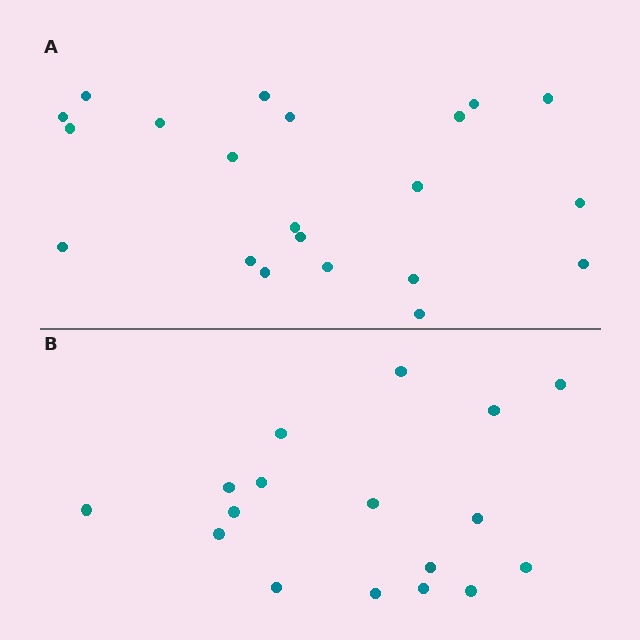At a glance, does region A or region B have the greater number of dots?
Region A (the top region) has more dots.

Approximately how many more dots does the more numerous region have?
Region A has about 4 more dots than region B.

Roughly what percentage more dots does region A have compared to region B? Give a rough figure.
About 25% more.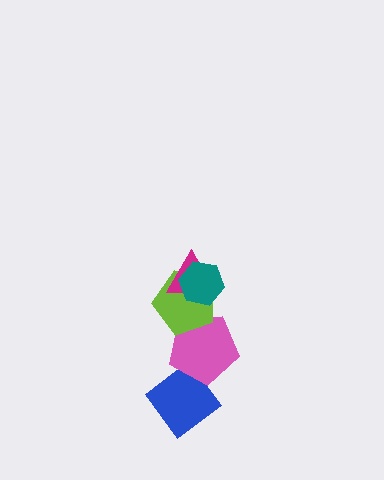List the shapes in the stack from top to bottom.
From top to bottom: the teal hexagon, the magenta triangle, the lime pentagon, the pink pentagon, the blue diamond.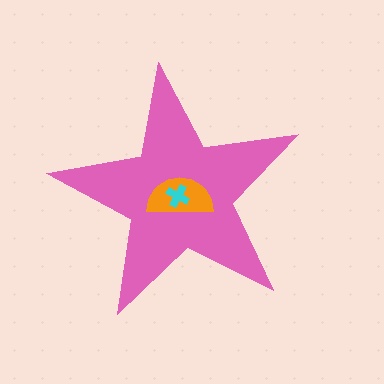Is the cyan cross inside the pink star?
Yes.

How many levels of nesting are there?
3.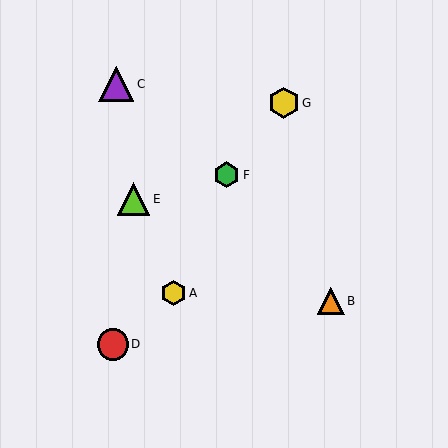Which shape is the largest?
The purple triangle (labeled C) is the largest.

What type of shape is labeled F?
Shape F is a green hexagon.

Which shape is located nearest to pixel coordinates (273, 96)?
The yellow hexagon (labeled G) at (284, 103) is nearest to that location.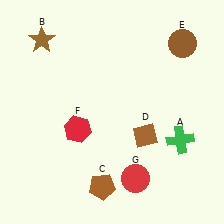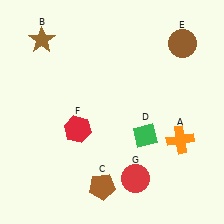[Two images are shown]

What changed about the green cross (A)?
In Image 1, A is green. In Image 2, it changed to orange.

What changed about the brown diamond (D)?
In Image 1, D is brown. In Image 2, it changed to green.